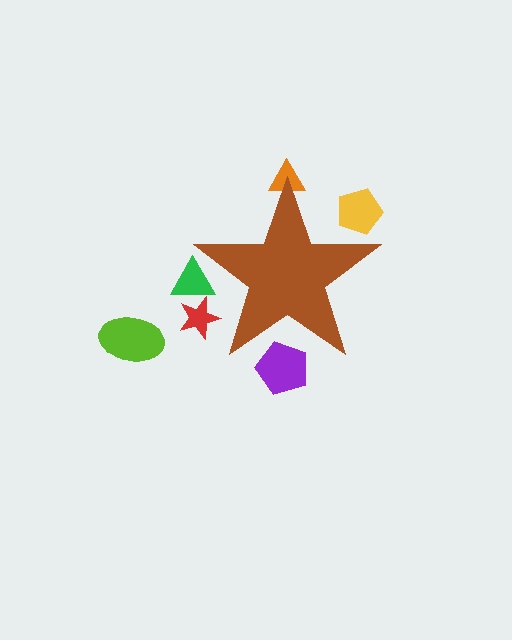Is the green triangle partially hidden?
Yes, the green triangle is partially hidden behind the brown star.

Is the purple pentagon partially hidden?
Yes, the purple pentagon is partially hidden behind the brown star.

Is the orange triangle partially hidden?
Yes, the orange triangle is partially hidden behind the brown star.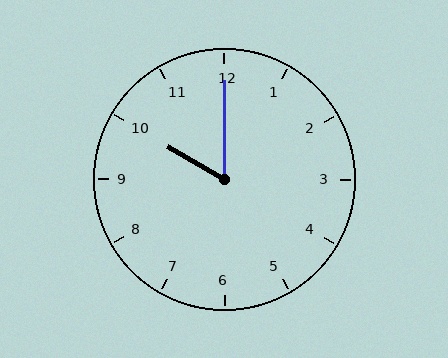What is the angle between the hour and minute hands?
Approximately 60 degrees.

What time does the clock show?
10:00.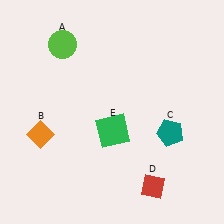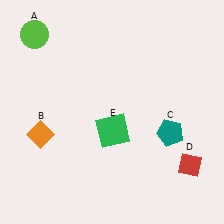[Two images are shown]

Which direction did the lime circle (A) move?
The lime circle (A) moved left.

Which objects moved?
The objects that moved are: the lime circle (A), the red diamond (D).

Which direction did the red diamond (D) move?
The red diamond (D) moved right.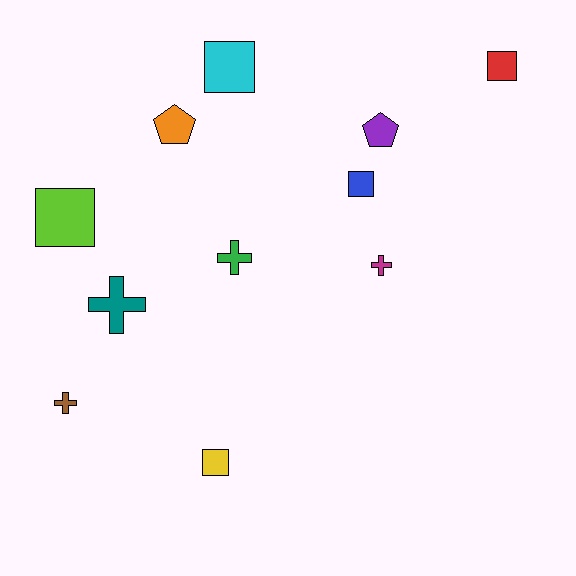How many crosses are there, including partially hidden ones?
There are 4 crosses.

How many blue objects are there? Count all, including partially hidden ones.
There is 1 blue object.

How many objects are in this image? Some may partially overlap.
There are 11 objects.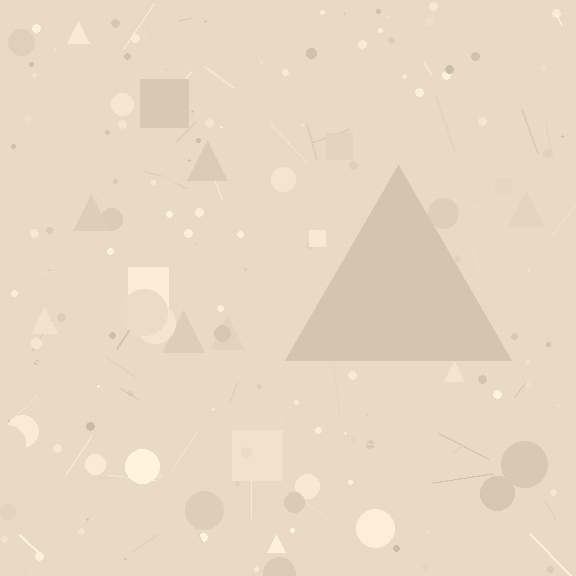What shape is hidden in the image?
A triangle is hidden in the image.